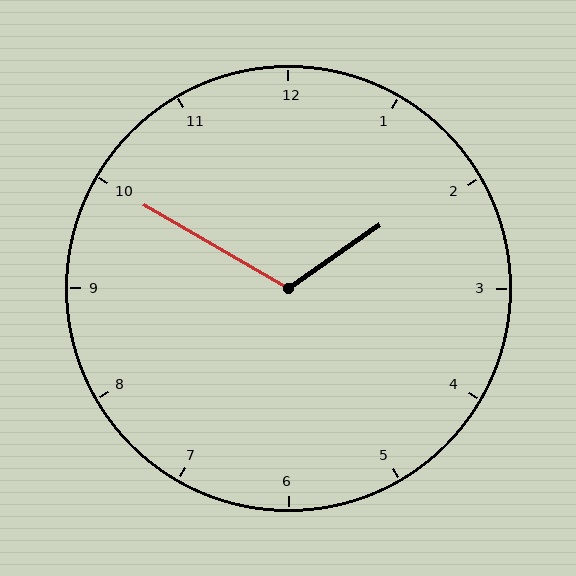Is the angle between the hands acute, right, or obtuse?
It is obtuse.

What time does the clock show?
1:50.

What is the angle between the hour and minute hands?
Approximately 115 degrees.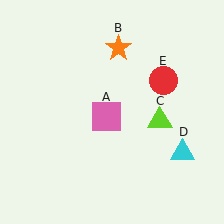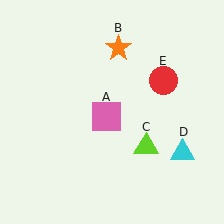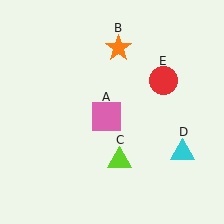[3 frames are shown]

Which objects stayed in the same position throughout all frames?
Pink square (object A) and orange star (object B) and cyan triangle (object D) and red circle (object E) remained stationary.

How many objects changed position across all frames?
1 object changed position: lime triangle (object C).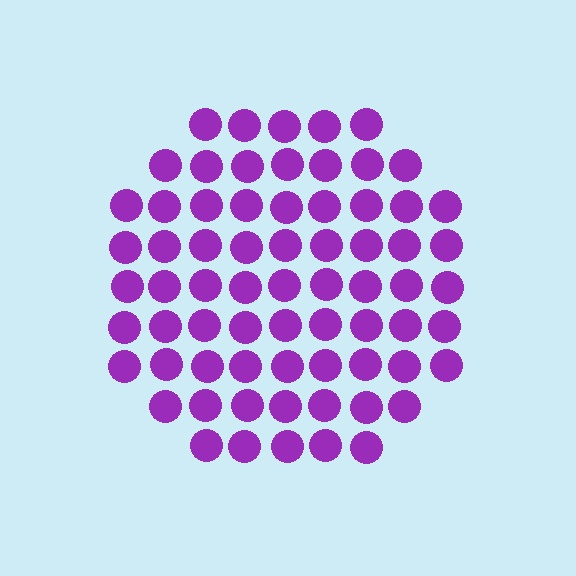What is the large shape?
The large shape is a circle.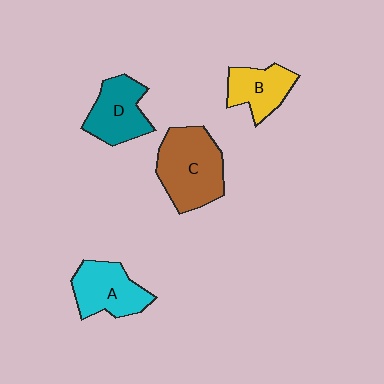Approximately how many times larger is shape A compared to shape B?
Approximately 1.2 times.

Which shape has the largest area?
Shape C (brown).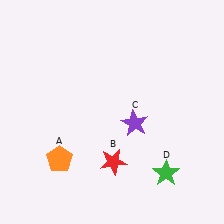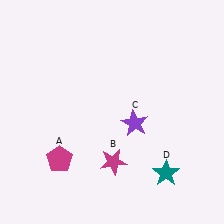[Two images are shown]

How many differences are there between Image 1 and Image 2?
There are 3 differences between the two images.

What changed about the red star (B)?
In Image 1, B is red. In Image 2, it changed to magenta.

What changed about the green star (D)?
In Image 1, D is green. In Image 2, it changed to teal.